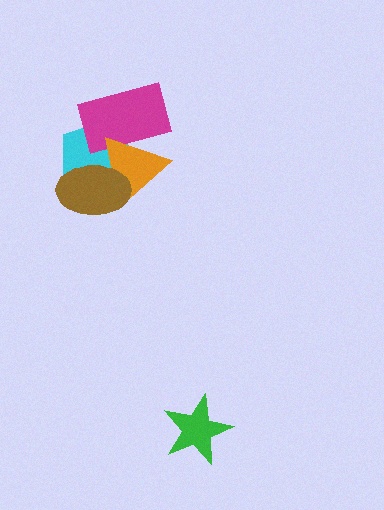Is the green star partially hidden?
No, no other shape covers it.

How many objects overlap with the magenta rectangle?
2 objects overlap with the magenta rectangle.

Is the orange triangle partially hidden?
Yes, it is partially covered by another shape.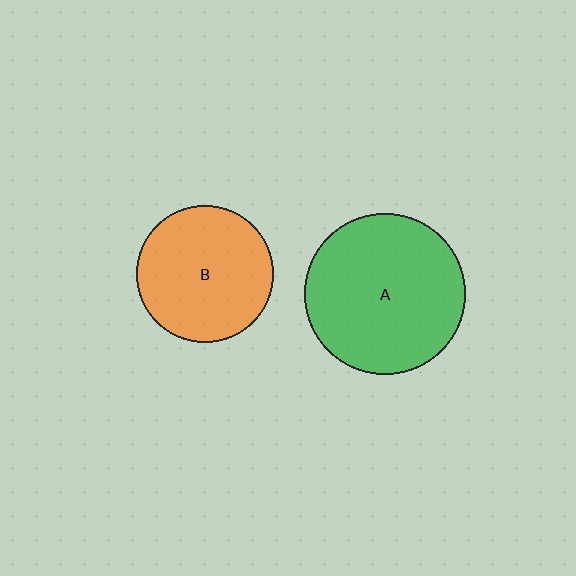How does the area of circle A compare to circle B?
Approximately 1.4 times.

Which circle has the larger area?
Circle A (green).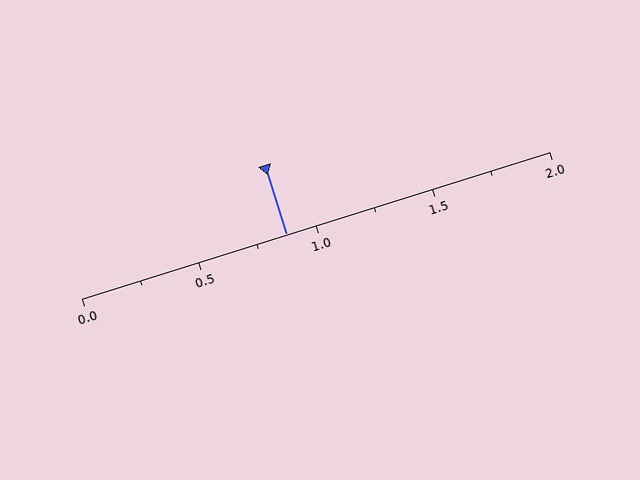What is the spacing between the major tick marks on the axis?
The major ticks are spaced 0.5 apart.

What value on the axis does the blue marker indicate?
The marker indicates approximately 0.88.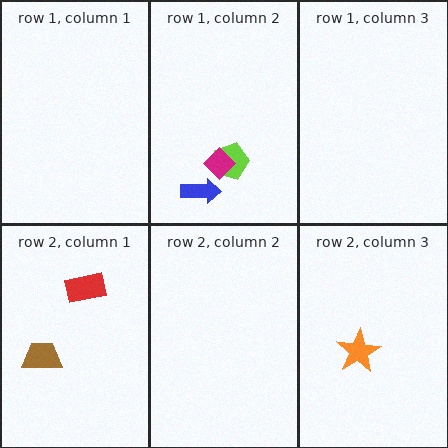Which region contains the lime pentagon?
The row 1, column 2 region.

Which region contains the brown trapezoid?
The row 2, column 1 region.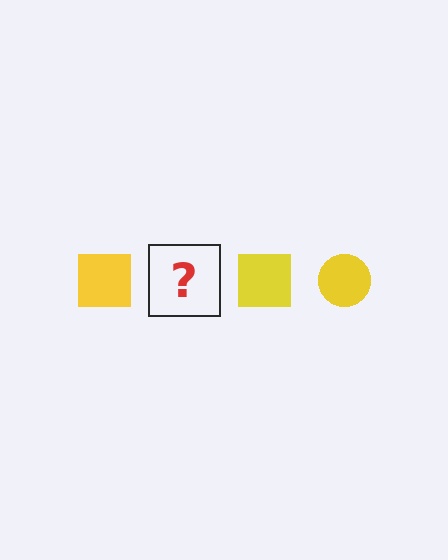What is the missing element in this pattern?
The missing element is a yellow circle.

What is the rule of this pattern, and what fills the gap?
The rule is that the pattern cycles through square, circle shapes in yellow. The gap should be filled with a yellow circle.